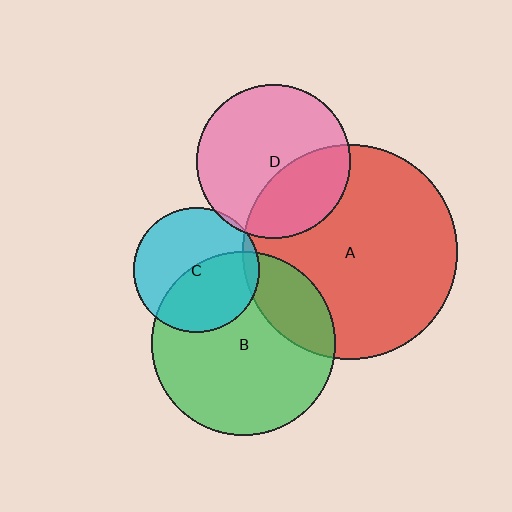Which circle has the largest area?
Circle A (red).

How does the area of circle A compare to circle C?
Approximately 2.9 times.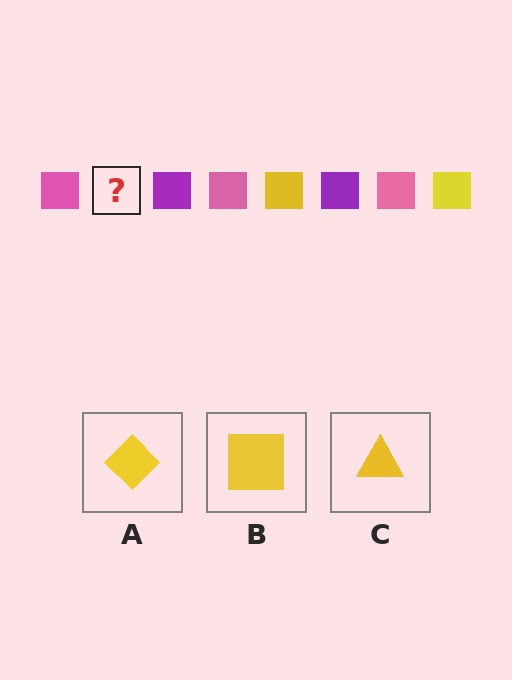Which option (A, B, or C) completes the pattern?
B.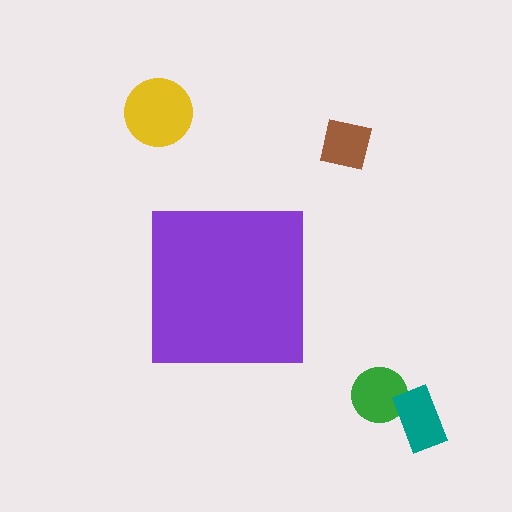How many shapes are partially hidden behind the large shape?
0 shapes are partially hidden.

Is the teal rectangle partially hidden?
No, the teal rectangle is fully visible.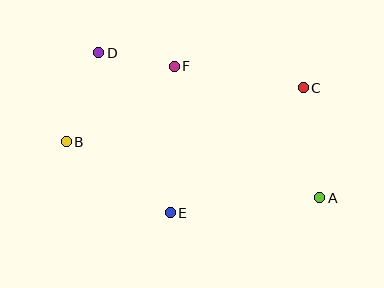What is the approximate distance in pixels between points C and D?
The distance between C and D is approximately 208 pixels.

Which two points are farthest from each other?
Points A and D are farthest from each other.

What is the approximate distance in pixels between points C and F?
The distance between C and F is approximately 131 pixels.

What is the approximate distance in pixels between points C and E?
The distance between C and E is approximately 183 pixels.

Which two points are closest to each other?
Points D and F are closest to each other.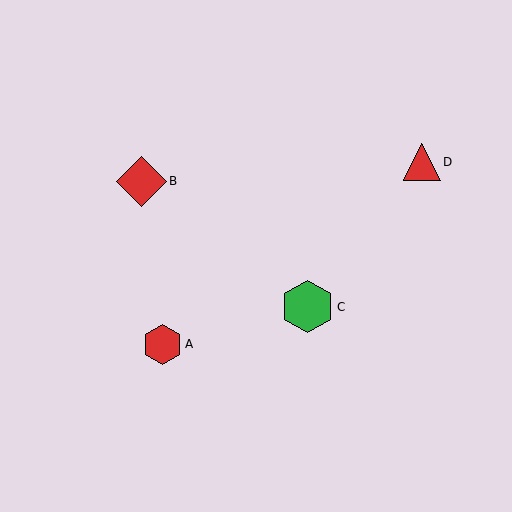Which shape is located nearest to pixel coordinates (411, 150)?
The red triangle (labeled D) at (422, 162) is nearest to that location.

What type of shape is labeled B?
Shape B is a red diamond.